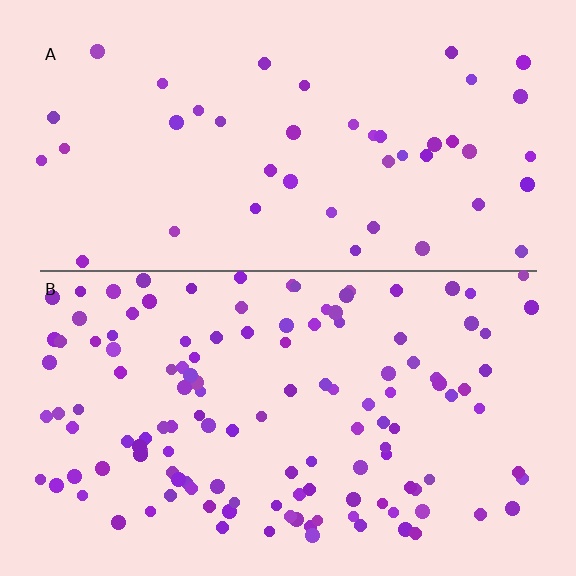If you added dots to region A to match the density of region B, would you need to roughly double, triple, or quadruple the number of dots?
Approximately triple.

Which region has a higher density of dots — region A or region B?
B (the bottom).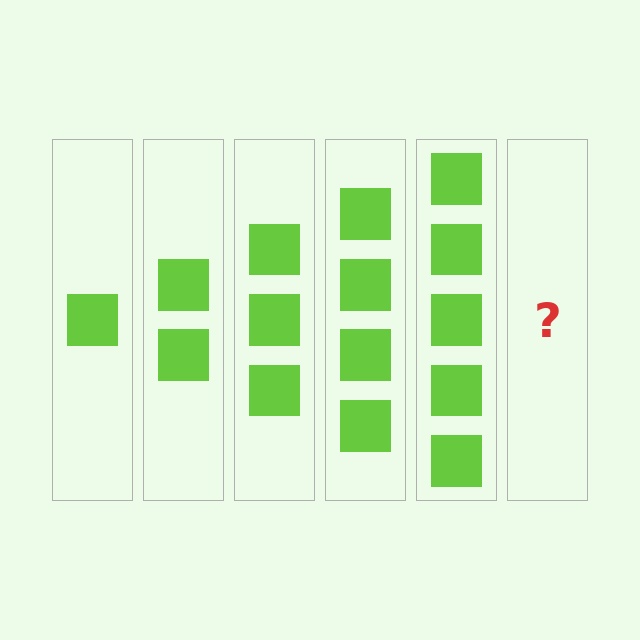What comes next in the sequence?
The next element should be 6 squares.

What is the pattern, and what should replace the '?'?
The pattern is that each step adds one more square. The '?' should be 6 squares.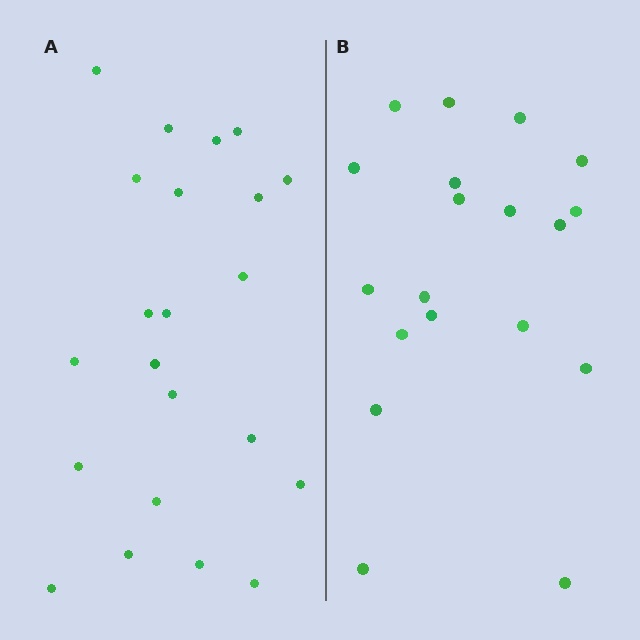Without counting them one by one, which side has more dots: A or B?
Region A (the left region) has more dots.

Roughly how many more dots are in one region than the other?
Region A has just a few more — roughly 2 or 3 more dots than region B.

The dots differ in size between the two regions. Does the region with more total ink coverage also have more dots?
No. Region B has more total ink coverage because its dots are larger, but region A actually contains more individual dots. Total area can be misleading — the number of items is what matters here.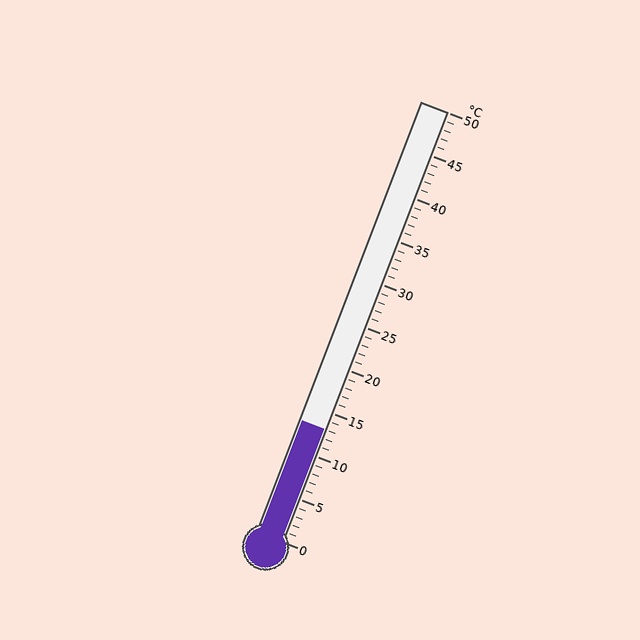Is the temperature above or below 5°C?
The temperature is above 5°C.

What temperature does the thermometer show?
The thermometer shows approximately 13°C.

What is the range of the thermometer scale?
The thermometer scale ranges from 0°C to 50°C.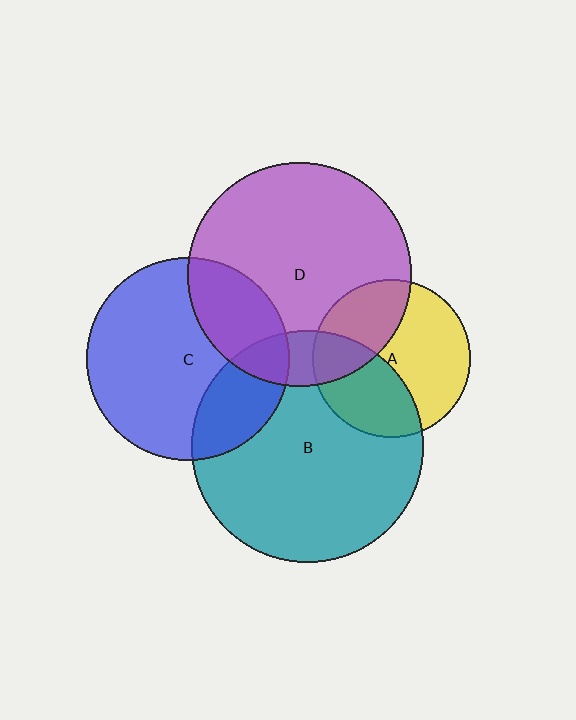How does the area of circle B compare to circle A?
Approximately 2.2 times.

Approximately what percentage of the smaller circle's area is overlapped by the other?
Approximately 25%.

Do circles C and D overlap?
Yes.